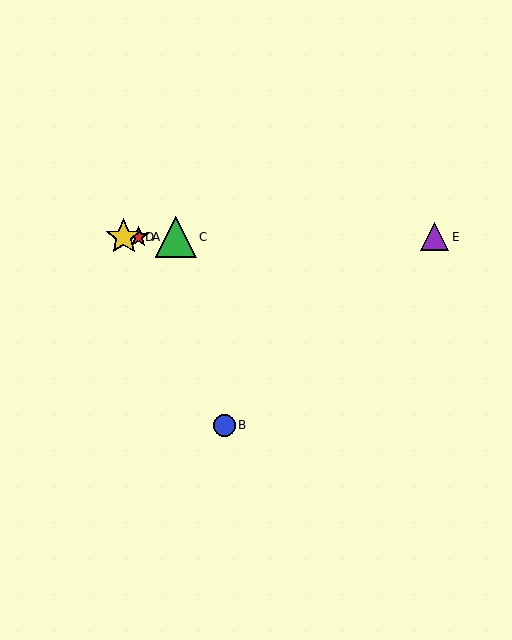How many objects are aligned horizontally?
4 objects (A, C, D, E) are aligned horizontally.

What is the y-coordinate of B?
Object B is at y≈425.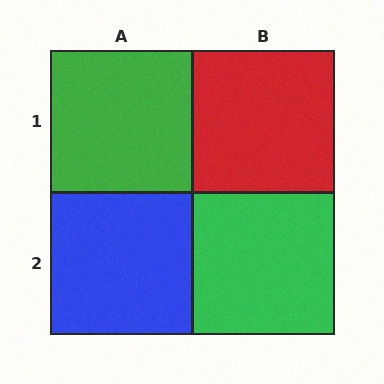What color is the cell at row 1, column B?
Red.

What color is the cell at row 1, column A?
Green.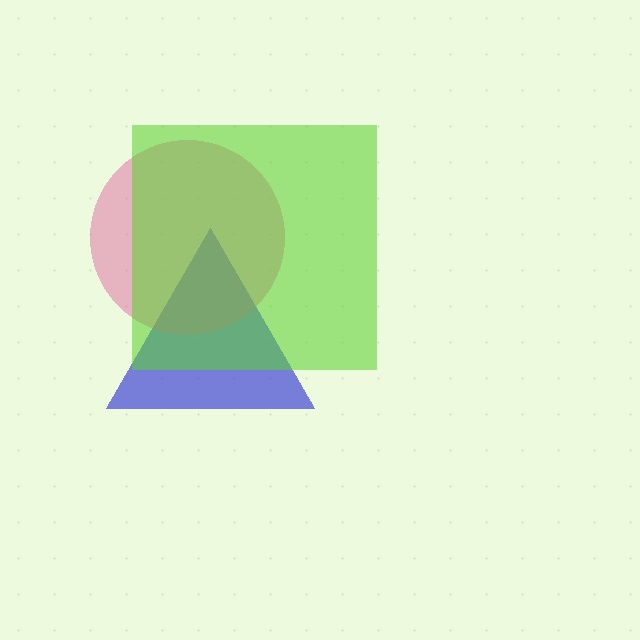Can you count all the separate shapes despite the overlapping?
Yes, there are 3 separate shapes.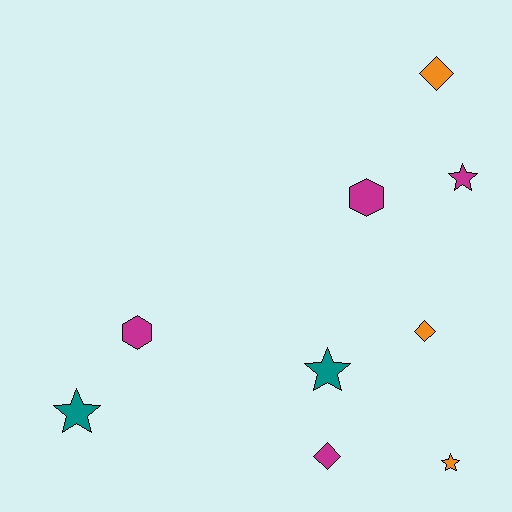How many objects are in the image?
There are 9 objects.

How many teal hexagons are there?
There are no teal hexagons.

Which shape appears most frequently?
Star, with 4 objects.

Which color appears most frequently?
Magenta, with 4 objects.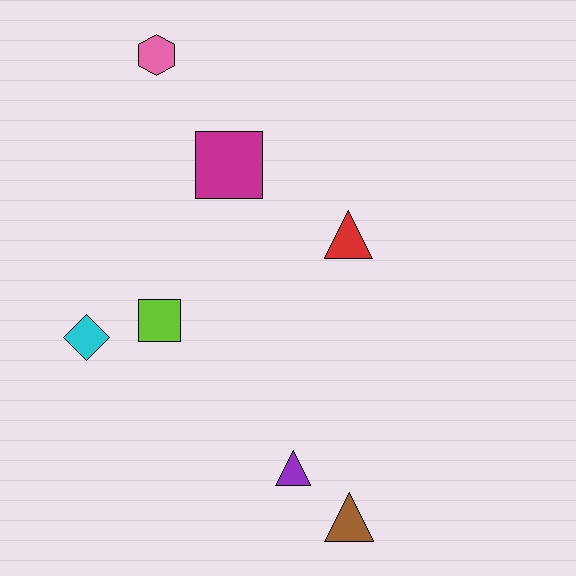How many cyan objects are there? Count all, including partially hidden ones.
There is 1 cyan object.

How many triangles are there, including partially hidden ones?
There are 3 triangles.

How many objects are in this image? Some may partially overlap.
There are 7 objects.